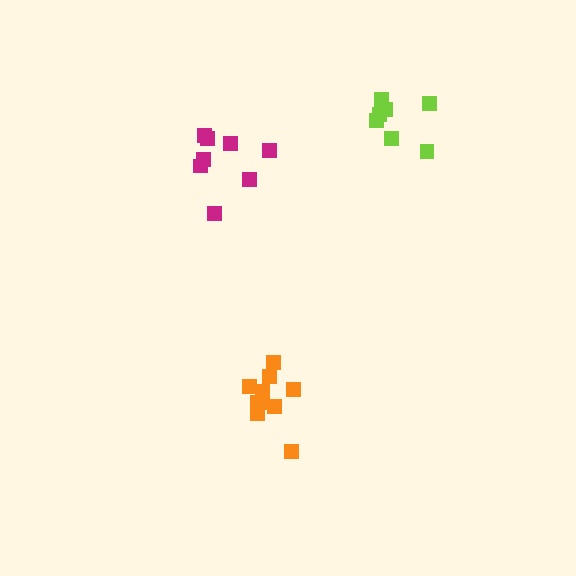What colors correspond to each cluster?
The clusters are colored: lime, orange, magenta.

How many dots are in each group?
Group 1: 7 dots, Group 2: 10 dots, Group 3: 8 dots (25 total).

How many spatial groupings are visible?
There are 3 spatial groupings.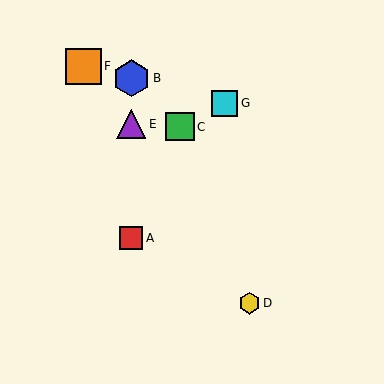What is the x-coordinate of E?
Object E is at x≈131.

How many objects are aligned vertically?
3 objects (A, B, E) are aligned vertically.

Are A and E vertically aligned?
Yes, both are at x≈131.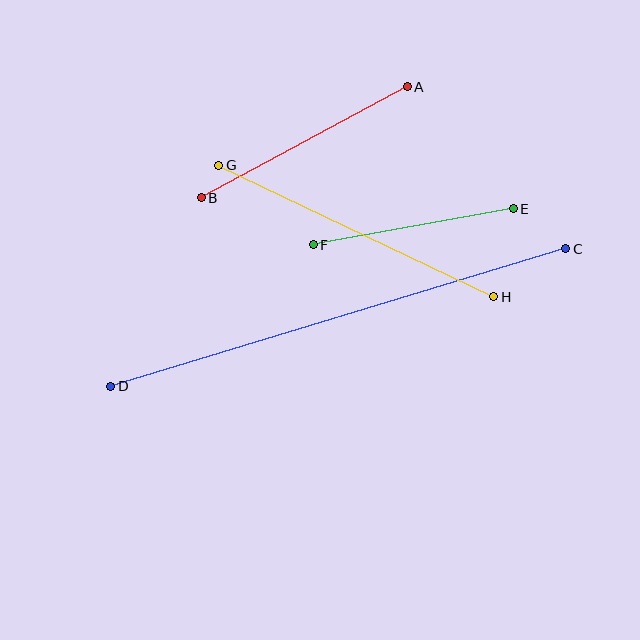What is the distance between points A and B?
The distance is approximately 234 pixels.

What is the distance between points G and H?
The distance is approximately 305 pixels.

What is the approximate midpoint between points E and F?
The midpoint is at approximately (413, 227) pixels.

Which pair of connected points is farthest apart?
Points C and D are farthest apart.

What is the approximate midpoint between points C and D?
The midpoint is at approximately (338, 317) pixels.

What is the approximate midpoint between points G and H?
The midpoint is at approximately (356, 231) pixels.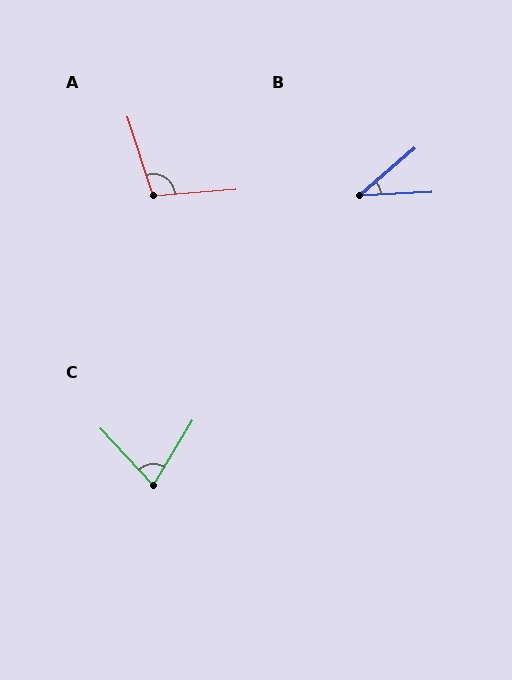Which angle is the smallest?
B, at approximately 38 degrees.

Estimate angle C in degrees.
Approximately 74 degrees.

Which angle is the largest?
A, at approximately 104 degrees.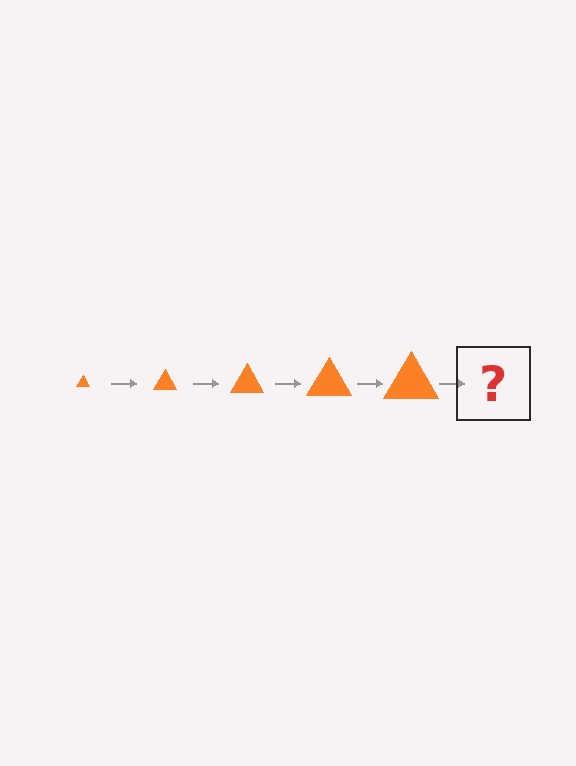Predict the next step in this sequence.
The next step is an orange triangle, larger than the previous one.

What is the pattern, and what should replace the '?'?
The pattern is that the triangle gets progressively larger each step. The '?' should be an orange triangle, larger than the previous one.